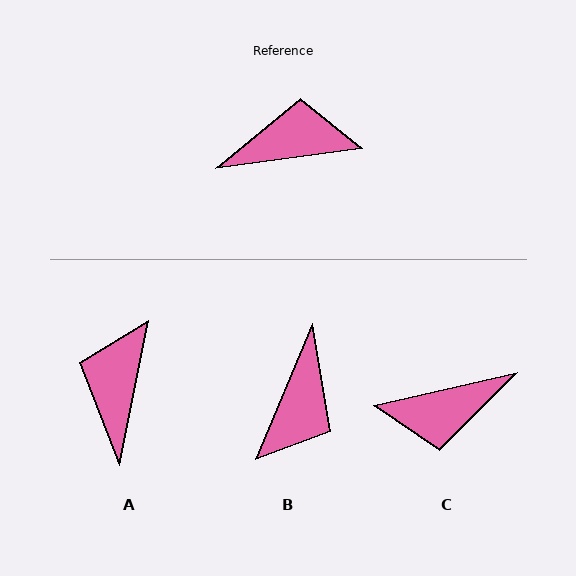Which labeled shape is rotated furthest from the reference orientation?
C, about 175 degrees away.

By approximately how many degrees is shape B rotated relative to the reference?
Approximately 120 degrees clockwise.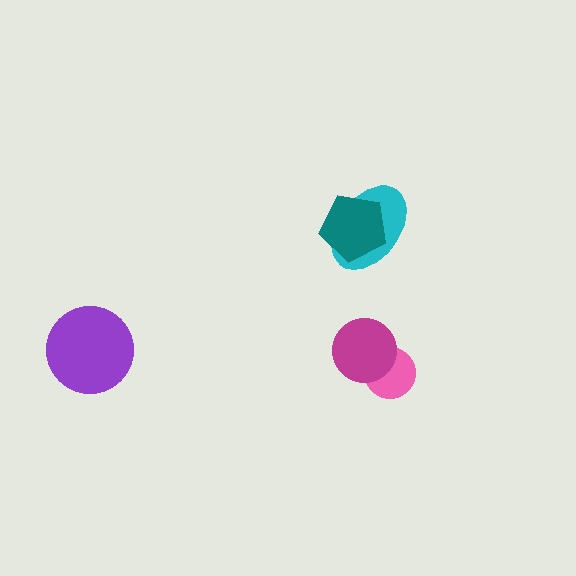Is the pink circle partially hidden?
Yes, it is partially covered by another shape.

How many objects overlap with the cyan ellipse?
1 object overlaps with the cyan ellipse.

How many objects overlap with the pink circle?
1 object overlaps with the pink circle.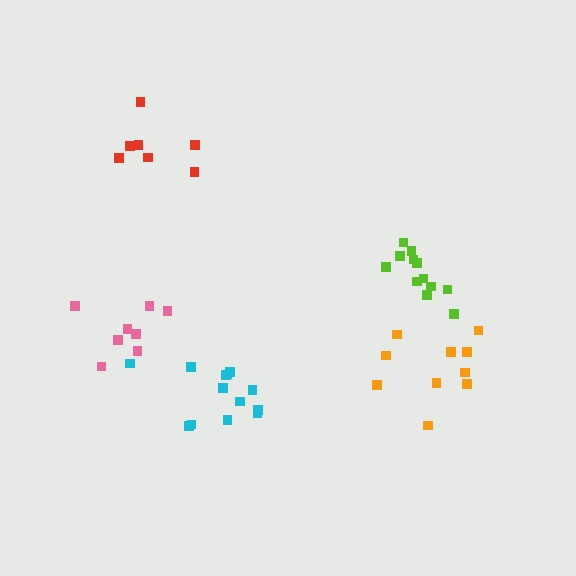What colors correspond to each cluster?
The clusters are colored: red, cyan, orange, lime, pink.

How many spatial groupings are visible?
There are 5 spatial groupings.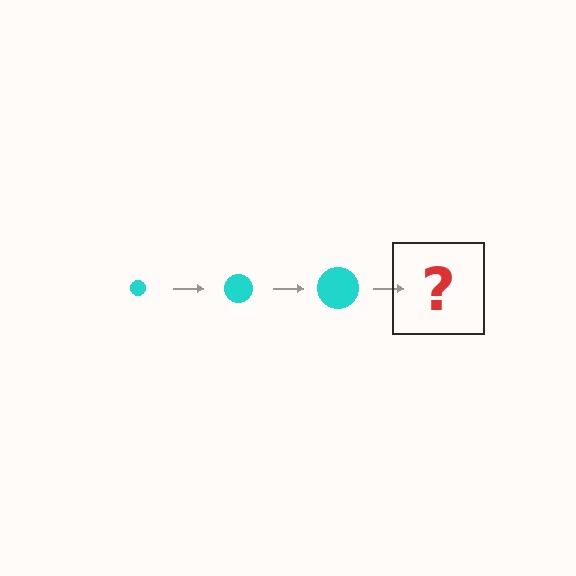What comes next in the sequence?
The next element should be a cyan circle, larger than the previous one.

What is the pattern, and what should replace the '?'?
The pattern is that the circle gets progressively larger each step. The '?' should be a cyan circle, larger than the previous one.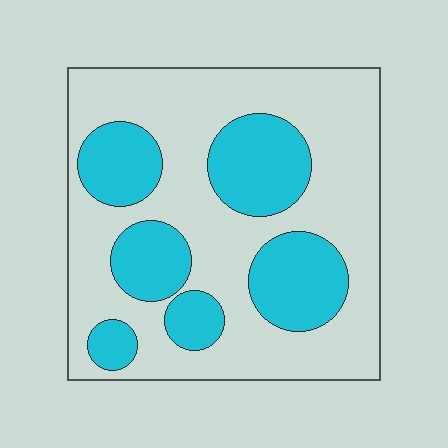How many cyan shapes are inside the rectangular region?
6.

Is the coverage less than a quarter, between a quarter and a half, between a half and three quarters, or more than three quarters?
Between a quarter and a half.